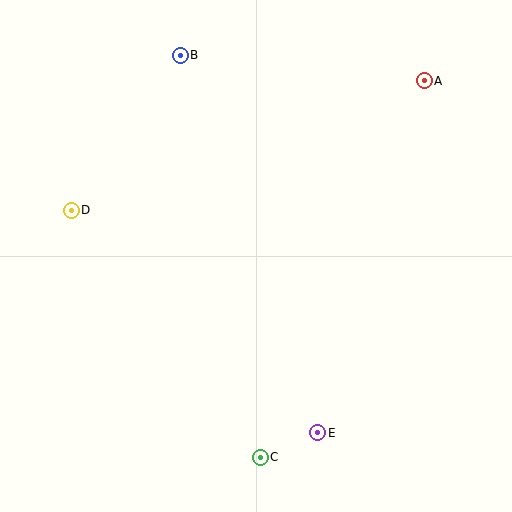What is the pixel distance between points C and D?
The distance between C and D is 311 pixels.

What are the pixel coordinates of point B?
Point B is at (180, 55).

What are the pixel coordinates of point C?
Point C is at (260, 457).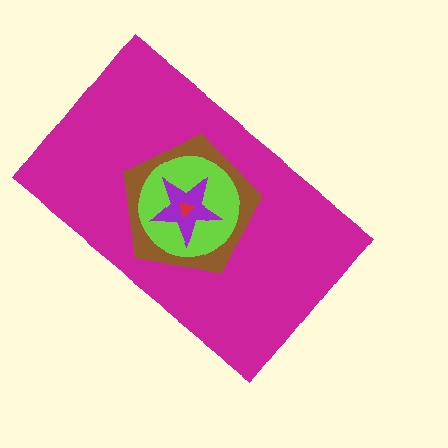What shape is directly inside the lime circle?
The purple star.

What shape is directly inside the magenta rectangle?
The brown pentagon.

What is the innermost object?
The red triangle.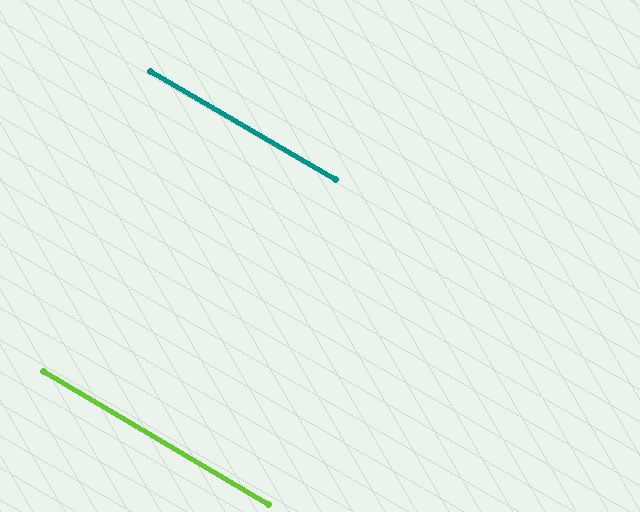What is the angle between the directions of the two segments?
Approximately 0 degrees.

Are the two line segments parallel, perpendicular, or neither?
Parallel — their directions differ by only 0.5°.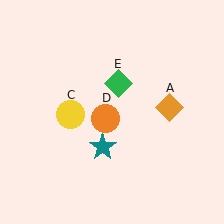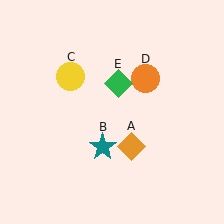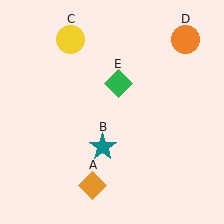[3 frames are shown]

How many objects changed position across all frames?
3 objects changed position: orange diamond (object A), yellow circle (object C), orange circle (object D).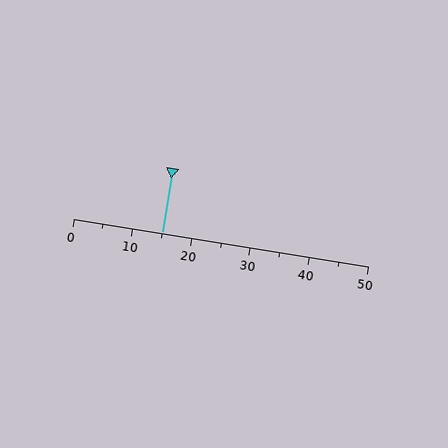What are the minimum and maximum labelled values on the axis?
The axis runs from 0 to 50.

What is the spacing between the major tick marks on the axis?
The major ticks are spaced 10 apart.